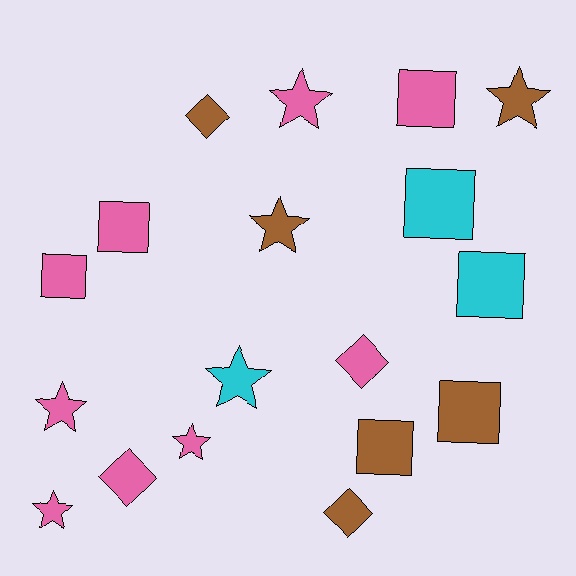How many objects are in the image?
There are 18 objects.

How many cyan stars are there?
There is 1 cyan star.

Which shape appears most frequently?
Star, with 7 objects.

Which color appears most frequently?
Pink, with 9 objects.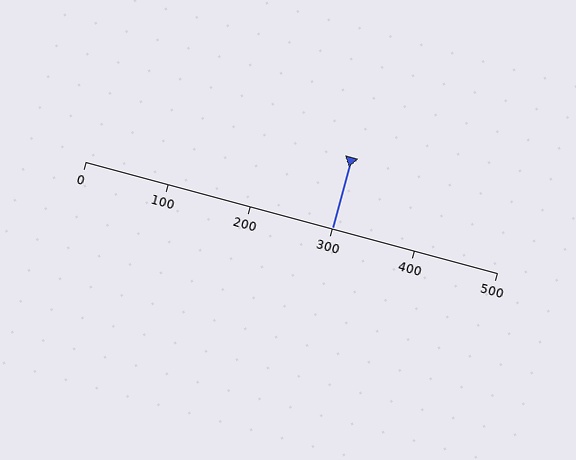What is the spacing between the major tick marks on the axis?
The major ticks are spaced 100 apart.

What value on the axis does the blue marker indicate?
The marker indicates approximately 300.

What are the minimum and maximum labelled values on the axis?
The axis runs from 0 to 500.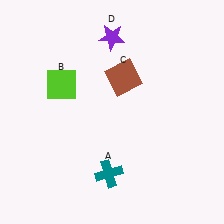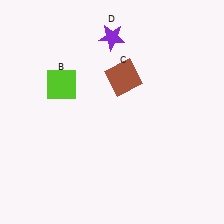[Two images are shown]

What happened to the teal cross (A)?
The teal cross (A) was removed in Image 2. It was in the bottom-left area of Image 1.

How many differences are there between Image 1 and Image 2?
There is 1 difference between the two images.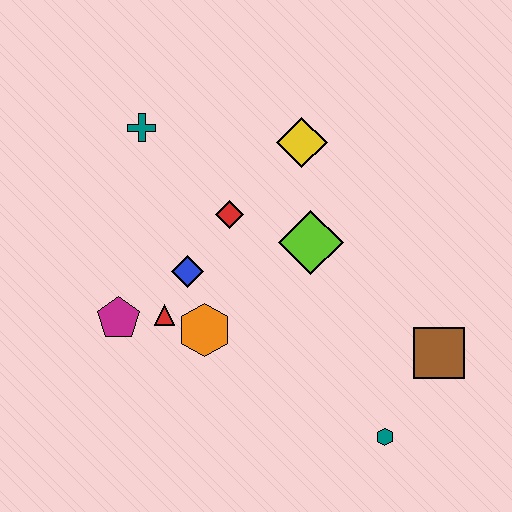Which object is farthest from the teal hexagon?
The teal cross is farthest from the teal hexagon.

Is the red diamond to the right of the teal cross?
Yes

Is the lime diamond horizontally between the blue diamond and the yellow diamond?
No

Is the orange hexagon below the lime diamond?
Yes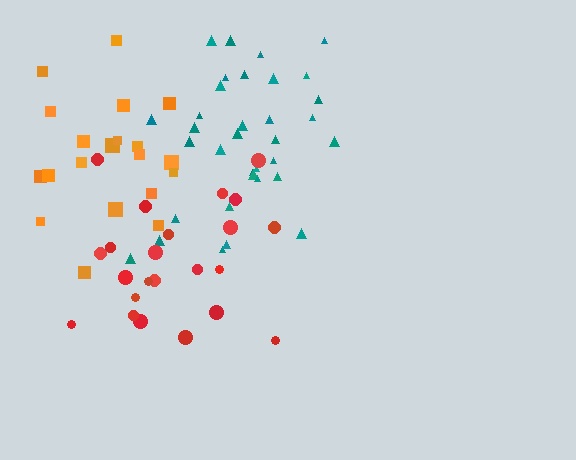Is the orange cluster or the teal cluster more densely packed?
Teal.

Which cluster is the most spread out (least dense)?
Orange.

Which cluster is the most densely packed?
Teal.